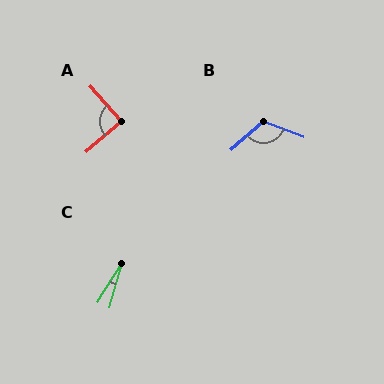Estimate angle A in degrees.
Approximately 89 degrees.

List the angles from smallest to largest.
C (16°), A (89°), B (117°).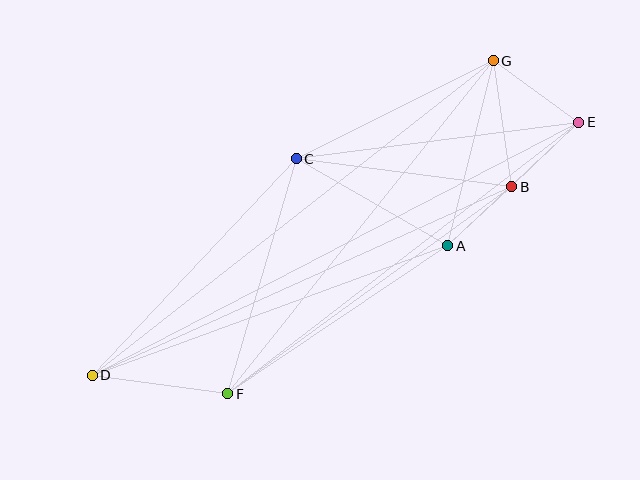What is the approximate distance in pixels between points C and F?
The distance between C and F is approximately 245 pixels.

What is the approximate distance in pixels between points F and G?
The distance between F and G is approximately 426 pixels.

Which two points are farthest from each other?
Points D and E are farthest from each other.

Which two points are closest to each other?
Points A and B are closest to each other.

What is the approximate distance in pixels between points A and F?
The distance between A and F is approximately 265 pixels.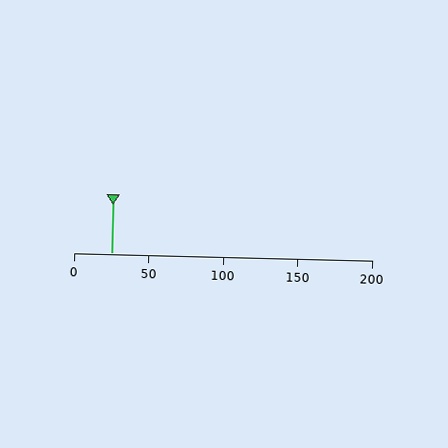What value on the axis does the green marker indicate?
The marker indicates approximately 25.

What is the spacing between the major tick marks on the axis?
The major ticks are spaced 50 apart.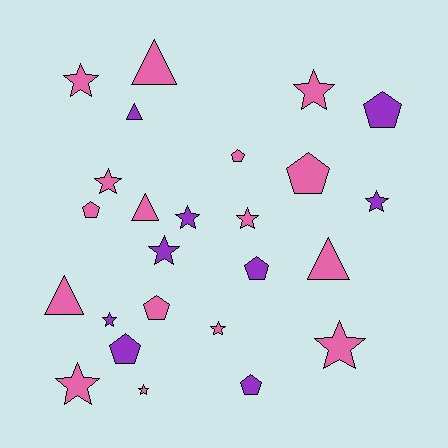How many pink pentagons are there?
There are 4 pink pentagons.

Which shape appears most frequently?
Star, with 12 objects.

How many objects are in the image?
There are 25 objects.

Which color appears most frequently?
Pink, with 16 objects.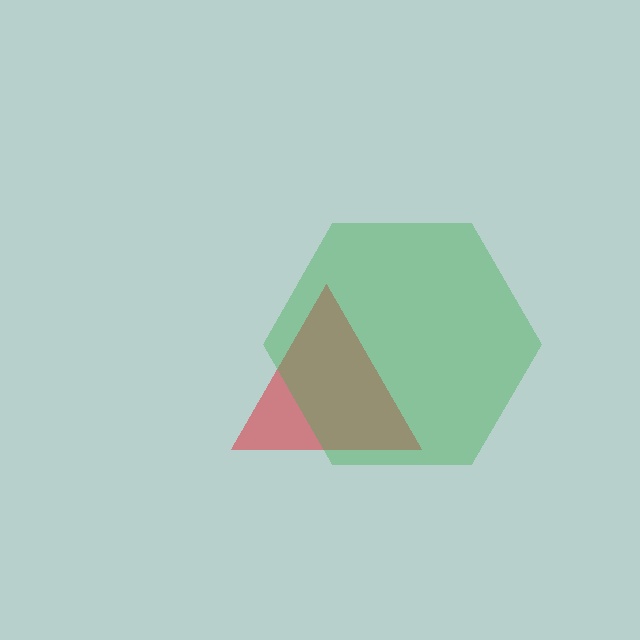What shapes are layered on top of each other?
The layered shapes are: a red triangle, a green hexagon.